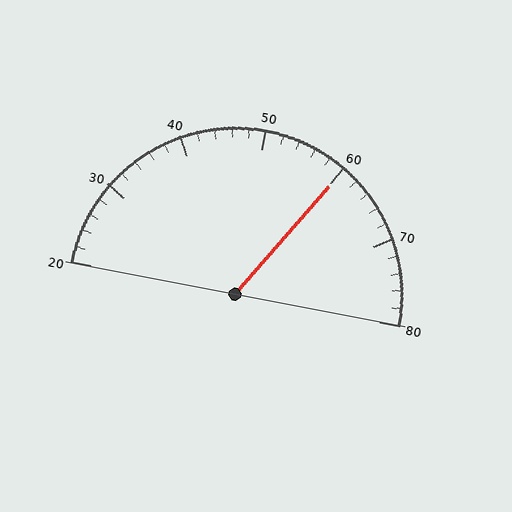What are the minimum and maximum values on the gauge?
The gauge ranges from 20 to 80.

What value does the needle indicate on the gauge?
The needle indicates approximately 60.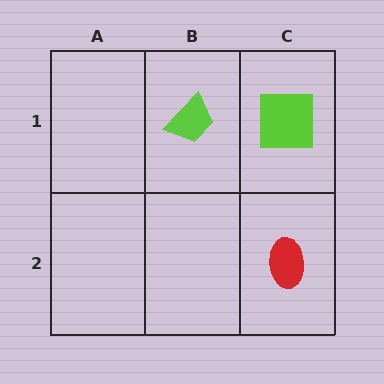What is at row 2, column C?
A red ellipse.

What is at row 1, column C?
A lime square.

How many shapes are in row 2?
1 shape.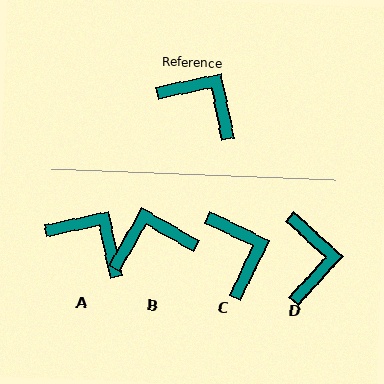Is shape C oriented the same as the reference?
No, it is off by about 37 degrees.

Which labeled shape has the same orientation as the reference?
A.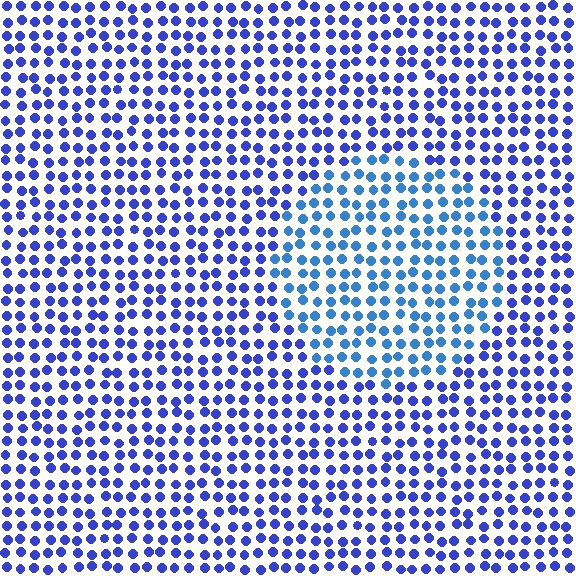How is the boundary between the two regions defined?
The boundary is defined purely by a slight shift in hue (about 26 degrees). Spacing, size, and orientation are identical on both sides.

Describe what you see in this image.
The image is filled with small blue elements in a uniform arrangement. A circle-shaped region is visible where the elements are tinted to a slightly different hue, forming a subtle color boundary.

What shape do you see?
I see a circle.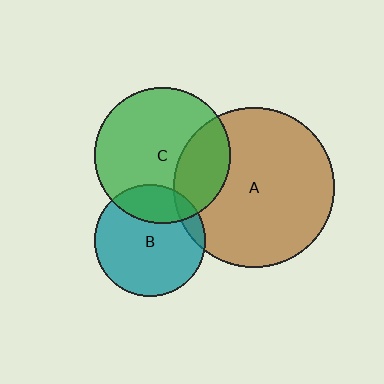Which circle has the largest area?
Circle A (brown).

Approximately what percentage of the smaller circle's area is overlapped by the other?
Approximately 25%.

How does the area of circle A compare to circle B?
Approximately 2.1 times.